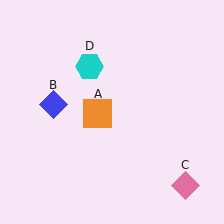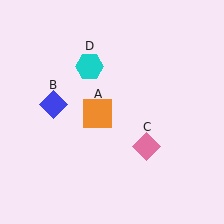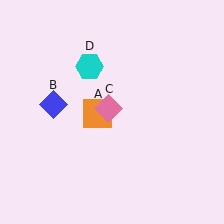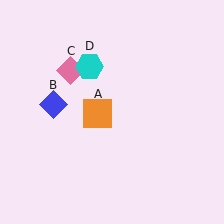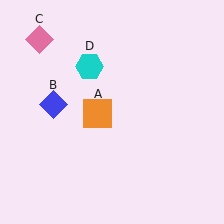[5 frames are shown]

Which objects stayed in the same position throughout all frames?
Orange square (object A) and blue diamond (object B) and cyan hexagon (object D) remained stationary.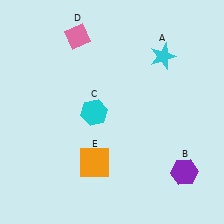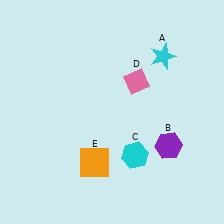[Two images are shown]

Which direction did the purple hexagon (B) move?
The purple hexagon (B) moved up.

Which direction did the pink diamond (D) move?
The pink diamond (D) moved right.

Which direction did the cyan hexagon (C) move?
The cyan hexagon (C) moved down.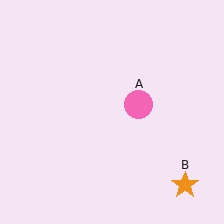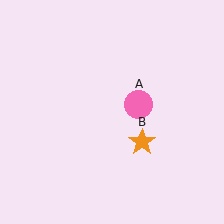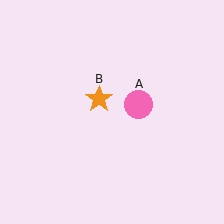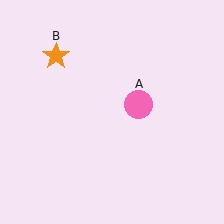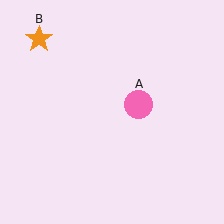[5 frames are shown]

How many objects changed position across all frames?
1 object changed position: orange star (object B).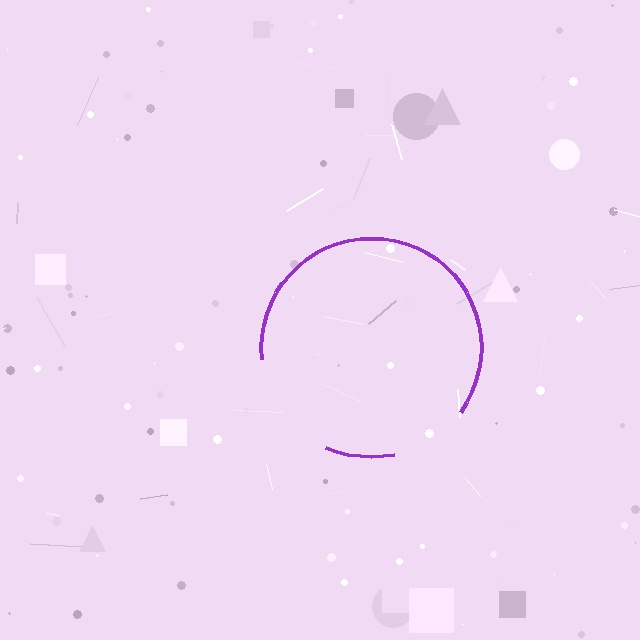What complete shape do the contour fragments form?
The contour fragments form a circle.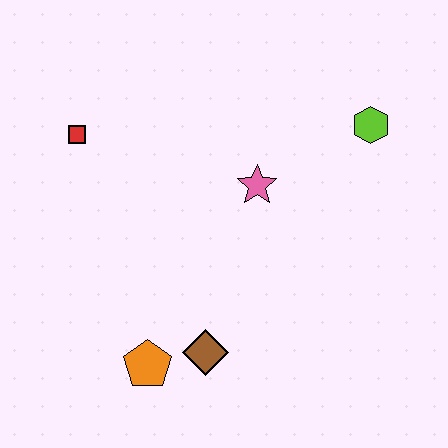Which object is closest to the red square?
The pink star is closest to the red square.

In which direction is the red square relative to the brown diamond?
The red square is above the brown diamond.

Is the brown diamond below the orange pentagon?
No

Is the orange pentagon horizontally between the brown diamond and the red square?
Yes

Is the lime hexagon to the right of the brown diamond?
Yes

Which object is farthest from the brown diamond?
The lime hexagon is farthest from the brown diamond.